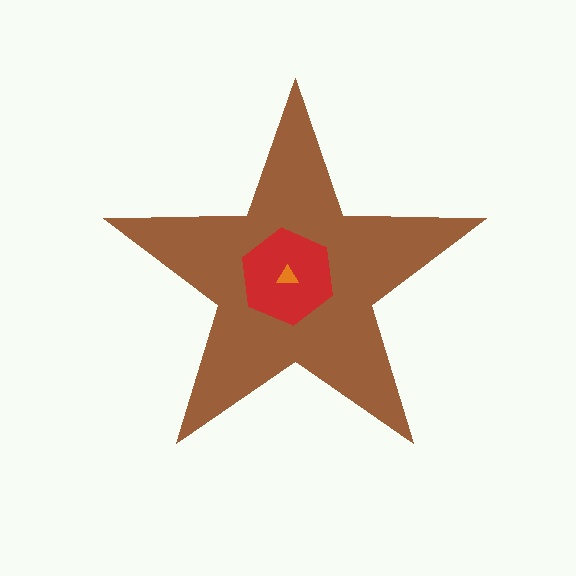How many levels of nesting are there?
3.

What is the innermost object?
The orange triangle.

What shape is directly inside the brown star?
The red hexagon.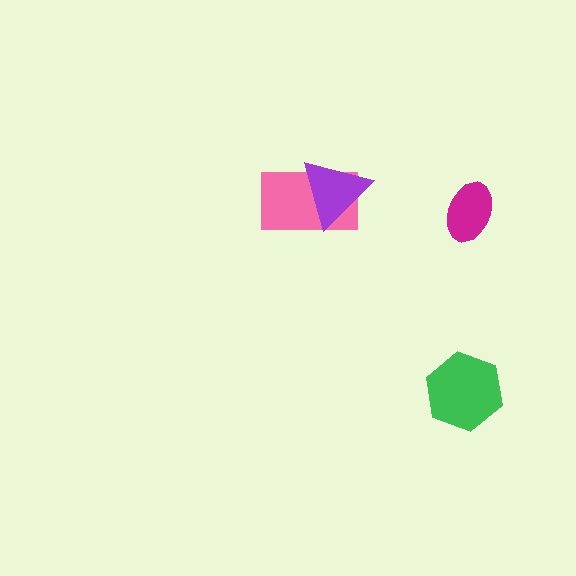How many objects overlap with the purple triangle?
1 object overlaps with the purple triangle.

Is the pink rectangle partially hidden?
Yes, it is partially covered by another shape.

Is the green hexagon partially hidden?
No, no other shape covers it.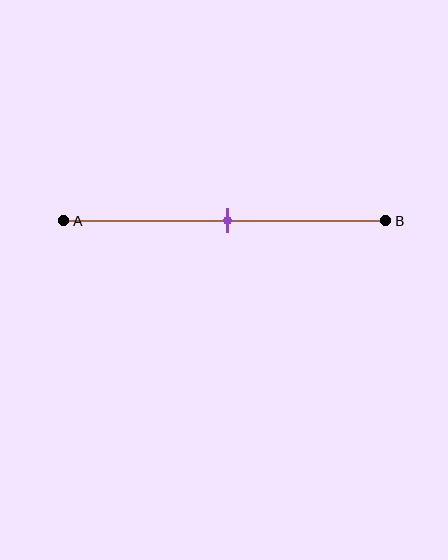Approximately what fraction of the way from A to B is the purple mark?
The purple mark is approximately 50% of the way from A to B.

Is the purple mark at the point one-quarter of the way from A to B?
No, the mark is at about 50% from A, not at the 25% one-quarter point.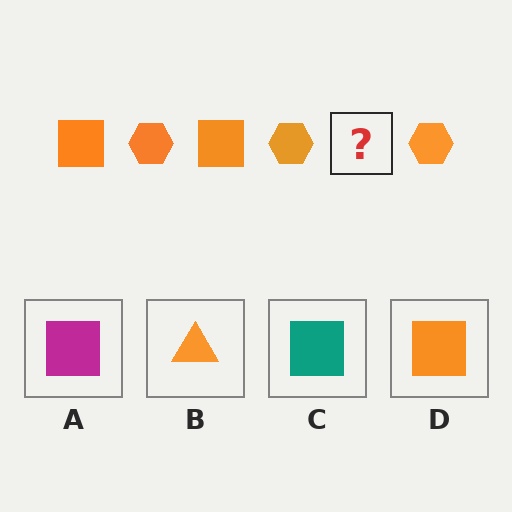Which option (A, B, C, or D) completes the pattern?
D.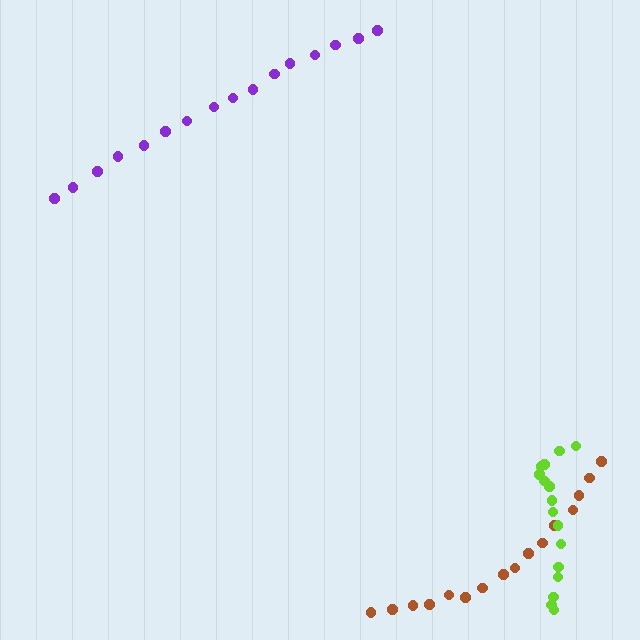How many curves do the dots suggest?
There are 3 distinct paths.